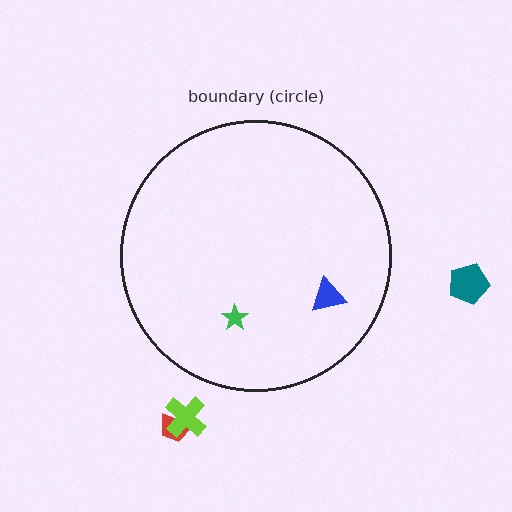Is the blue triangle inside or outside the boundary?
Inside.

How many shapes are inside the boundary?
2 inside, 3 outside.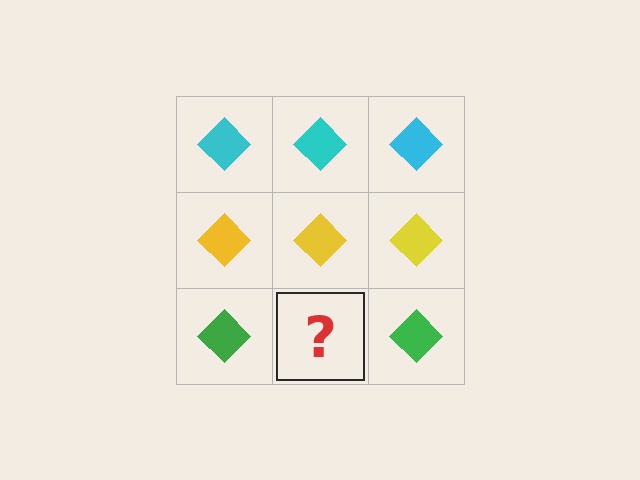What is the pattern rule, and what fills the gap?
The rule is that each row has a consistent color. The gap should be filled with a green diamond.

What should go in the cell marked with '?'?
The missing cell should contain a green diamond.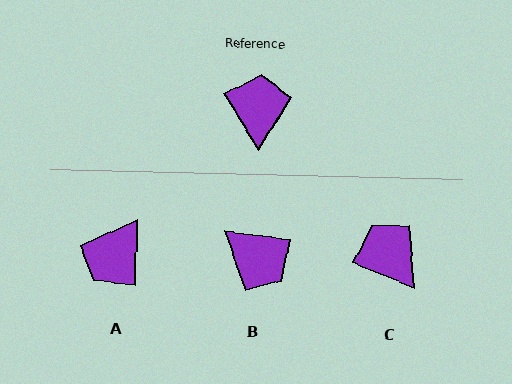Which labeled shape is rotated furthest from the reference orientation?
A, about 146 degrees away.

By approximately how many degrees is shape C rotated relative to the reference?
Approximately 36 degrees counter-clockwise.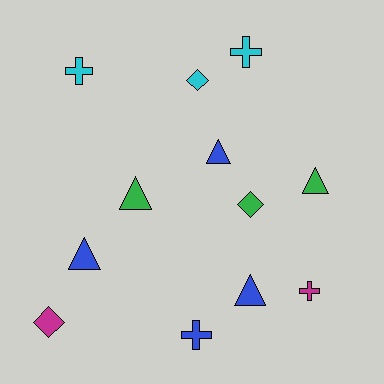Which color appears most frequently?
Blue, with 4 objects.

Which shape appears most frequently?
Triangle, with 5 objects.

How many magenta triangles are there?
There are no magenta triangles.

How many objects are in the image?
There are 12 objects.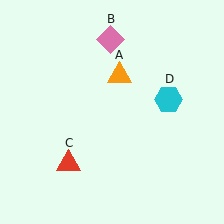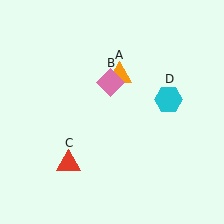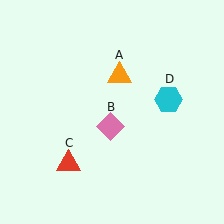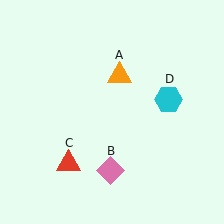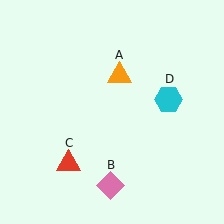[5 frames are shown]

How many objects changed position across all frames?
1 object changed position: pink diamond (object B).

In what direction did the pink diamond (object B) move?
The pink diamond (object B) moved down.